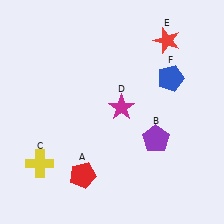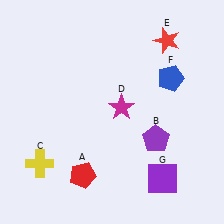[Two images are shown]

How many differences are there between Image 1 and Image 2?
There is 1 difference between the two images.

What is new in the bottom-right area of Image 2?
A purple square (G) was added in the bottom-right area of Image 2.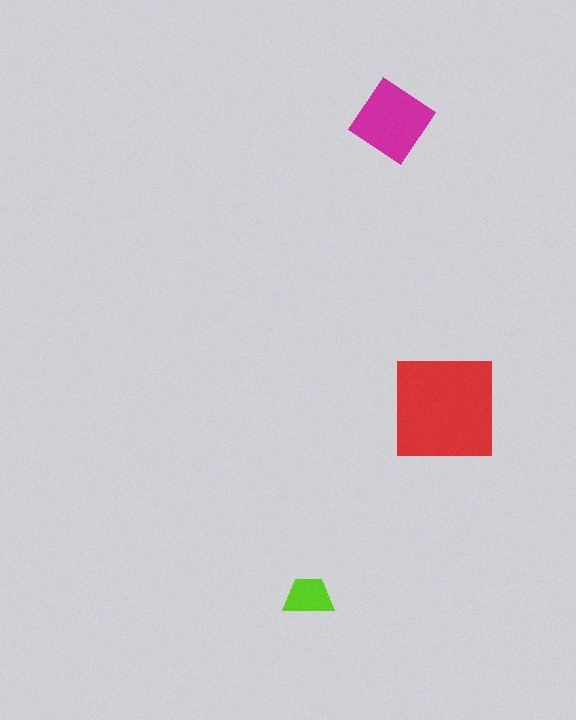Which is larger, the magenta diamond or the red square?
The red square.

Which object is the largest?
The red square.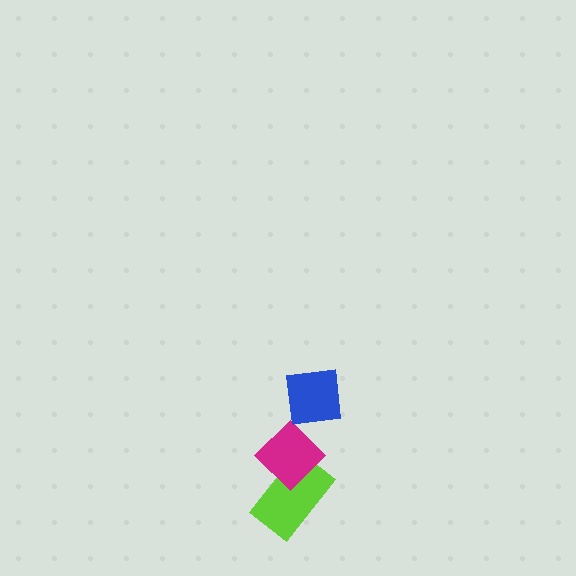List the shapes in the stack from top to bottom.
From top to bottom: the blue square, the magenta diamond, the lime rectangle.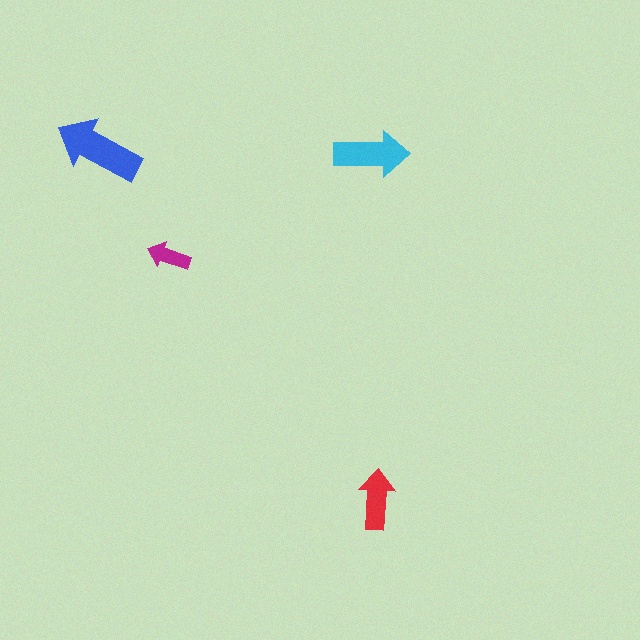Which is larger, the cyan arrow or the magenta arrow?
The cyan one.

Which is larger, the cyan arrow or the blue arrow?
The blue one.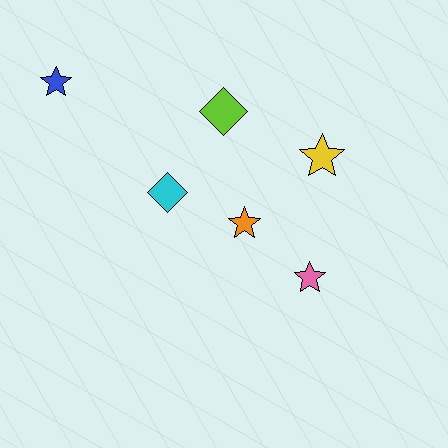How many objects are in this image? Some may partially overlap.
There are 6 objects.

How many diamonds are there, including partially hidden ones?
There are 2 diamonds.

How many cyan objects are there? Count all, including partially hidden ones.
There is 1 cyan object.